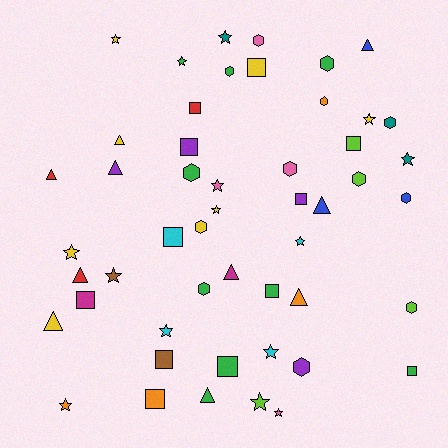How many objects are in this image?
There are 50 objects.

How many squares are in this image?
There are 12 squares.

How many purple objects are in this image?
There are 4 purple objects.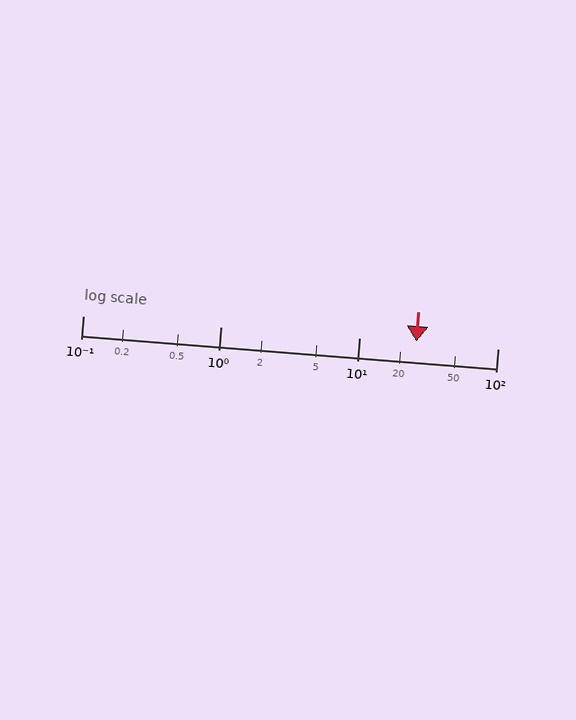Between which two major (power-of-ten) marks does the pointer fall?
The pointer is between 10 and 100.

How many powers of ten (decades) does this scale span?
The scale spans 3 decades, from 0.1 to 100.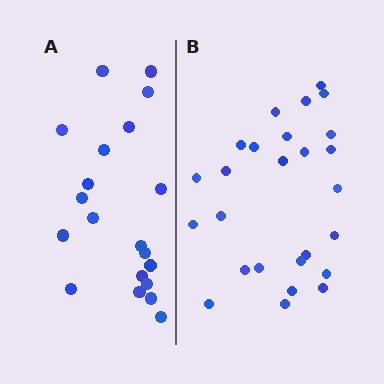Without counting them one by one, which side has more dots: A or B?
Region B (the right region) has more dots.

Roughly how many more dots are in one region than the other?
Region B has about 6 more dots than region A.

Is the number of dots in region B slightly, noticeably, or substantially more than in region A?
Region B has noticeably more, but not dramatically so. The ratio is roughly 1.3 to 1.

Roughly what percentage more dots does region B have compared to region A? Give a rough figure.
About 30% more.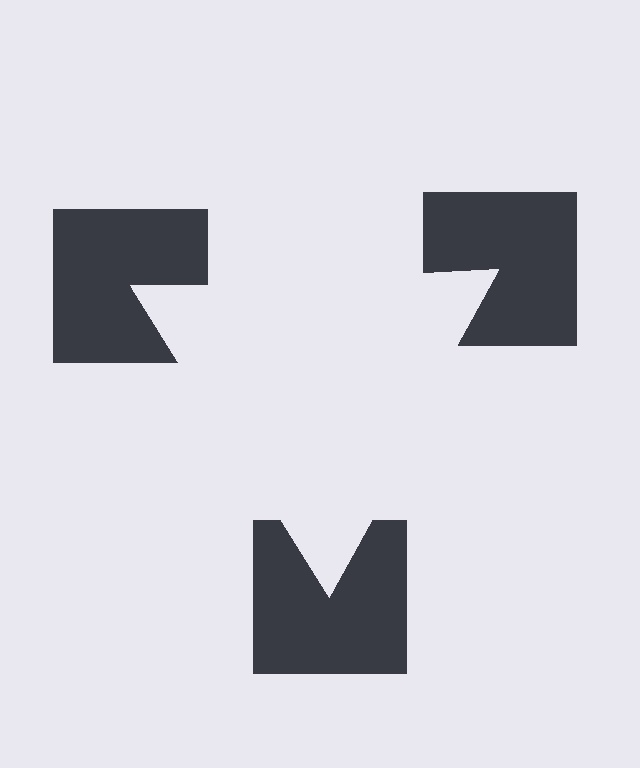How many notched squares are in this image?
There are 3 — one at each vertex of the illusory triangle.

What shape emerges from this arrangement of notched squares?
An illusory triangle — its edges are inferred from the aligned wedge cuts in the notched squares, not physically drawn.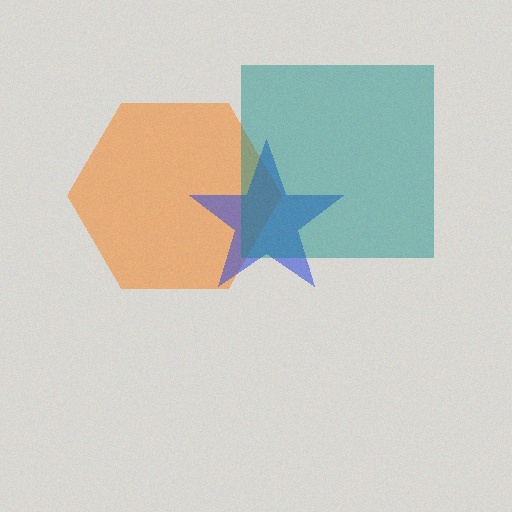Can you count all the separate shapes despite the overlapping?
Yes, there are 3 separate shapes.